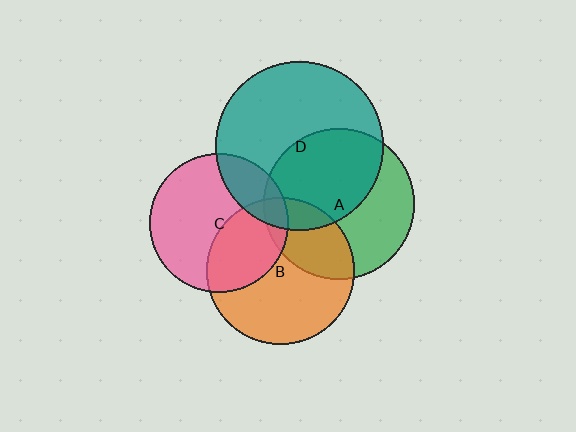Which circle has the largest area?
Circle D (teal).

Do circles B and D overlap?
Yes.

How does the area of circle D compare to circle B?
Approximately 1.3 times.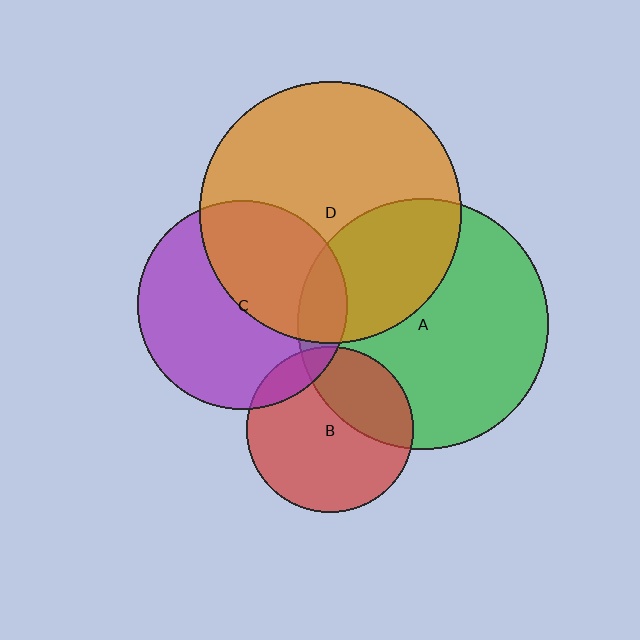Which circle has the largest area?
Circle D (orange).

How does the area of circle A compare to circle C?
Approximately 1.4 times.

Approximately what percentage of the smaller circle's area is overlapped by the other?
Approximately 10%.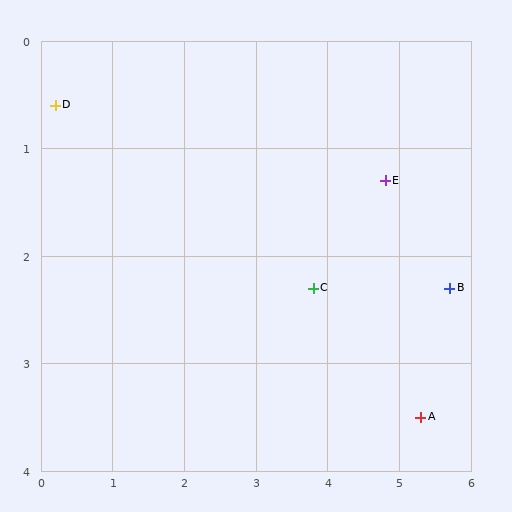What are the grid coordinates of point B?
Point B is at approximately (5.7, 2.3).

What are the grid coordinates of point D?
Point D is at approximately (0.2, 0.6).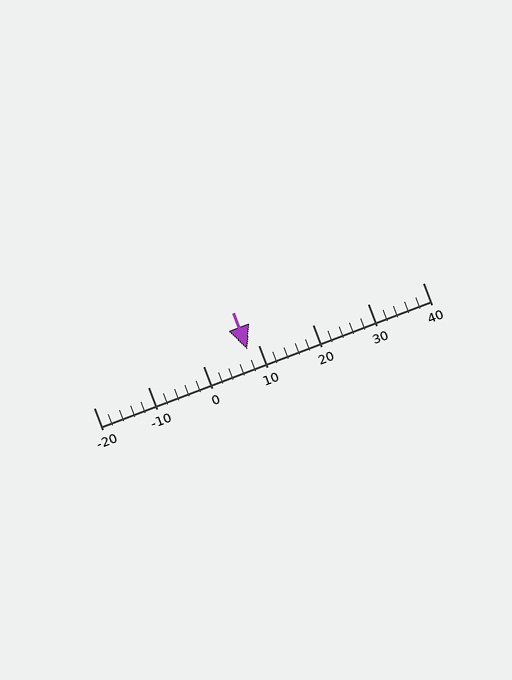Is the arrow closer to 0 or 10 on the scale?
The arrow is closer to 10.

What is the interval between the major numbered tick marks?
The major tick marks are spaced 10 units apart.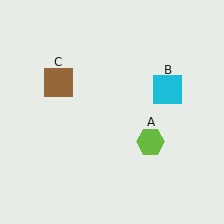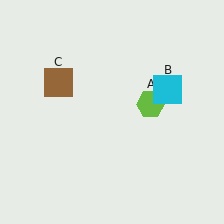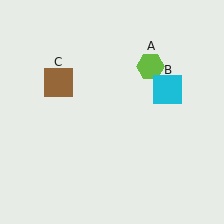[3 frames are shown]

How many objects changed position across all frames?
1 object changed position: lime hexagon (object A).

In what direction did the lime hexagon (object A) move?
The lime hexagon (object A) moved up.